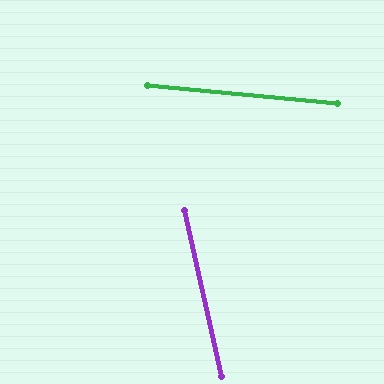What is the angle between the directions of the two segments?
Approximately 72 degrees.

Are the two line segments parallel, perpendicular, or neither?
Neither parallel nor perpendicular — they differ by about 72°.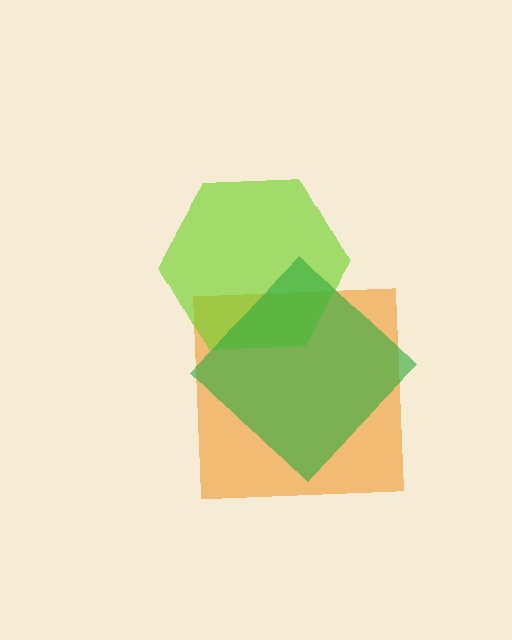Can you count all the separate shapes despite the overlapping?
Yes, there are 3 separate shapes.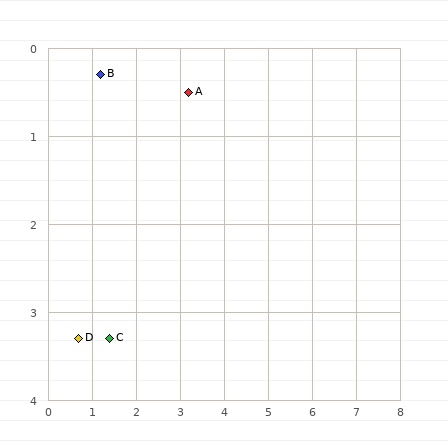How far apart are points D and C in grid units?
Points D and C are about 0.7 grid units apart.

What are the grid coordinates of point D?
Point D is at approximately (0.7, 3.3).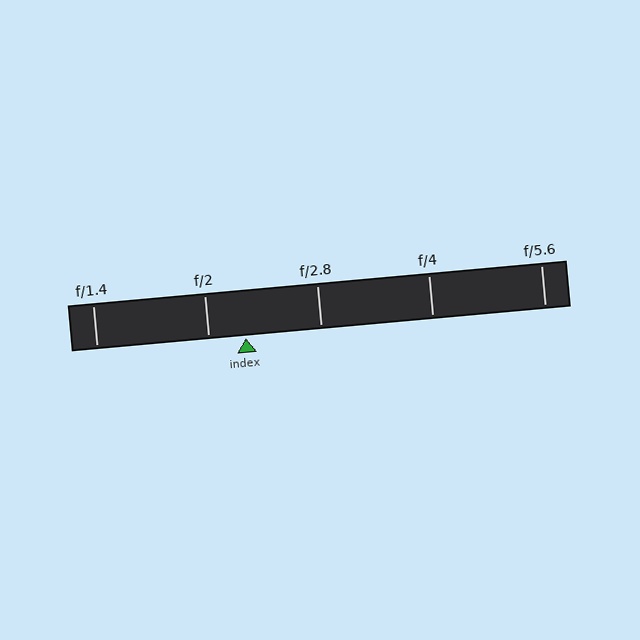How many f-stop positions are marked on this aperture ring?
There are 5 f-stop positions marked.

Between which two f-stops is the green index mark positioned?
The index mark is between f/2 and f/2.8.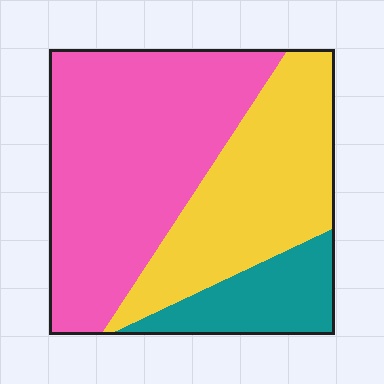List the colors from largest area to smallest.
From largest to smallest: pink, yellow, teal.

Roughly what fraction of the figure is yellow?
Yellow takes up between a quarter and a half of the figure.